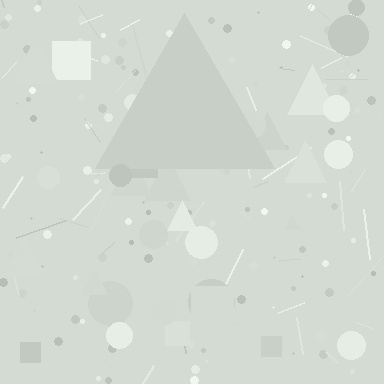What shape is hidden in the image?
A triangle is hidden in the image.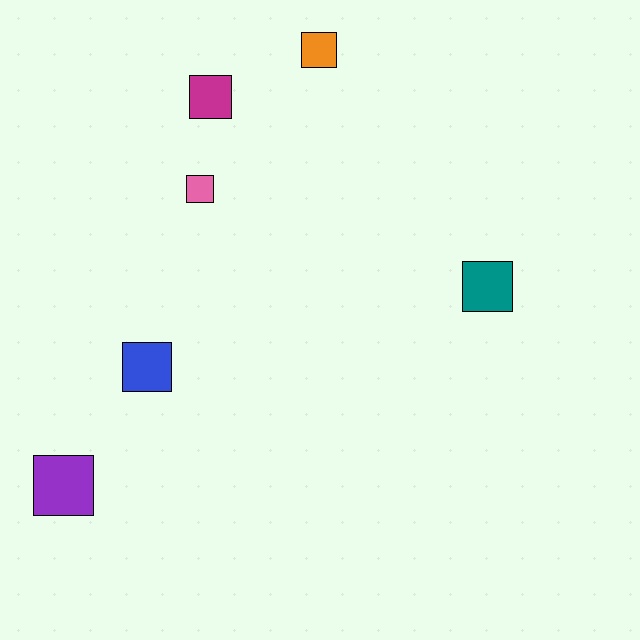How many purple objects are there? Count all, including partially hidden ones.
There is 1 purple object.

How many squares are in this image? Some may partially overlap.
There are 6 squares.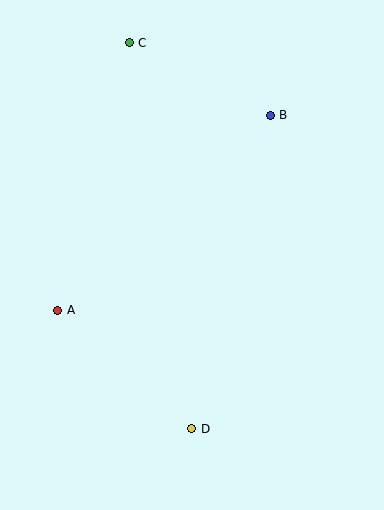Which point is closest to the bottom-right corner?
Point D is closest to the bottom-right corner.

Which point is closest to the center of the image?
Point A at (58, 310) is closest to the center.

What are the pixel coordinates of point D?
Point D is at (192, 429).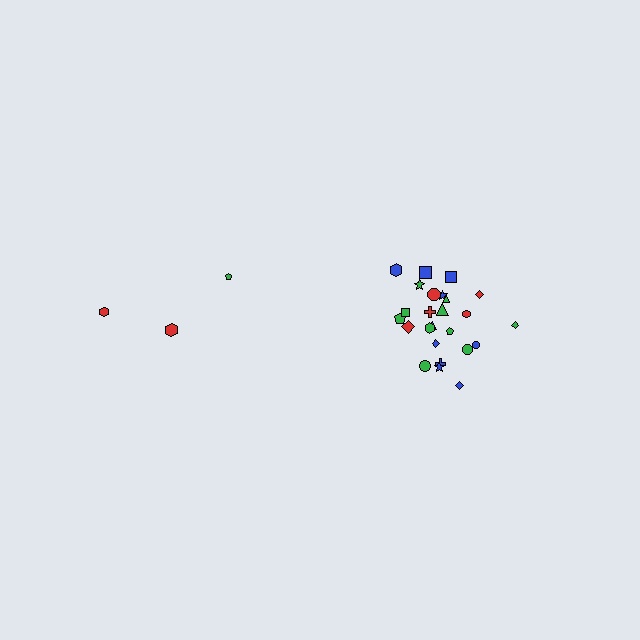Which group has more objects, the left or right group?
The right group.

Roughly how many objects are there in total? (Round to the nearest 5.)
Roughly 30 objects in total.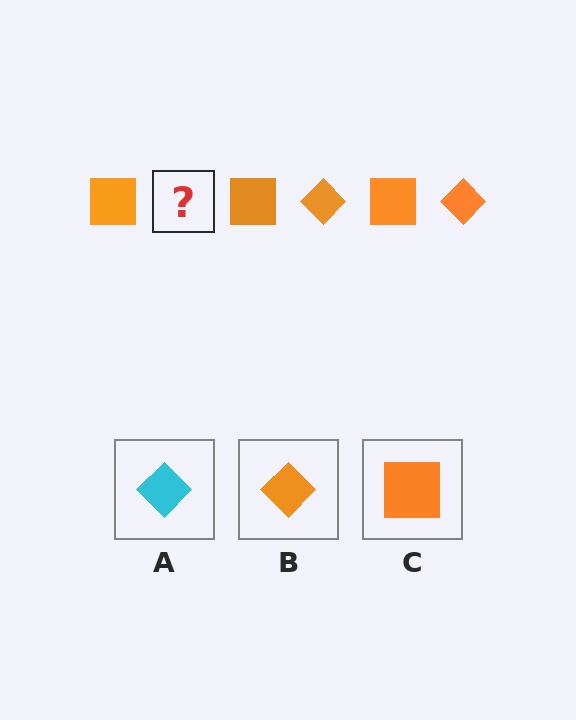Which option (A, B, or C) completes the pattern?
B.